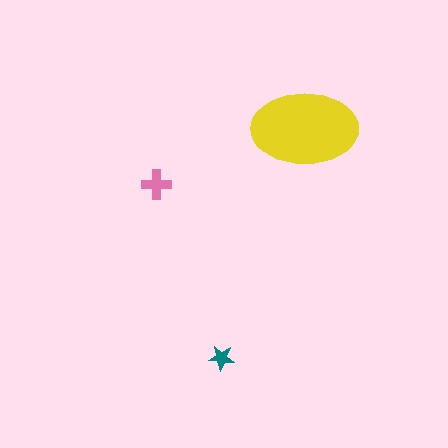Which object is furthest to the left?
The pink cross is leftmost.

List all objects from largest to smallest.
The yellow ellipse, the pink cross, the teal star.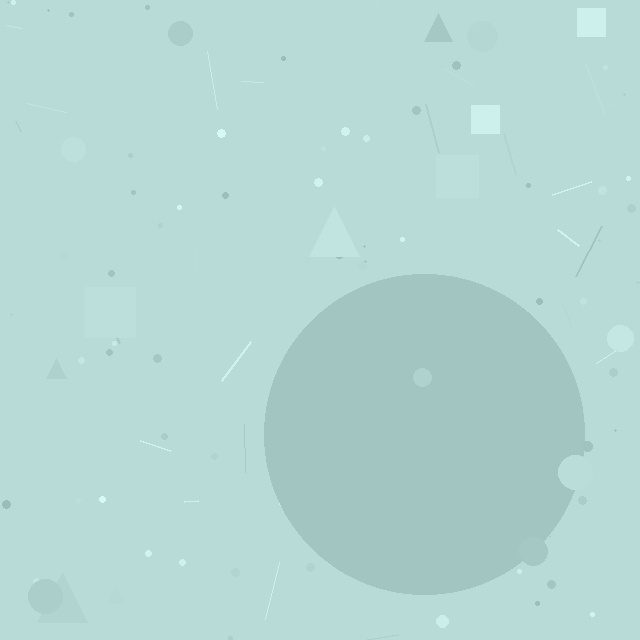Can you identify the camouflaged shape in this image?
The camouflaged shape is a circle.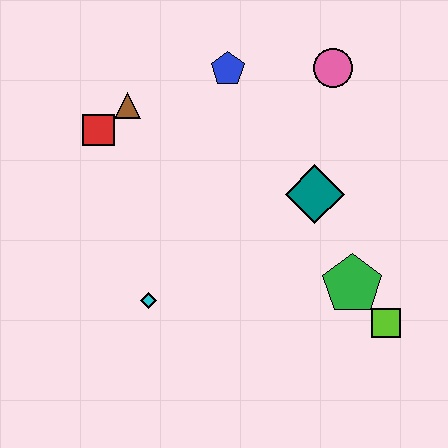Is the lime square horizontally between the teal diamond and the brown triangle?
No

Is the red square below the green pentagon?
No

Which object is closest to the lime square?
The green pentagon is closest to the lime square.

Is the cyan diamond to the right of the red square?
Yes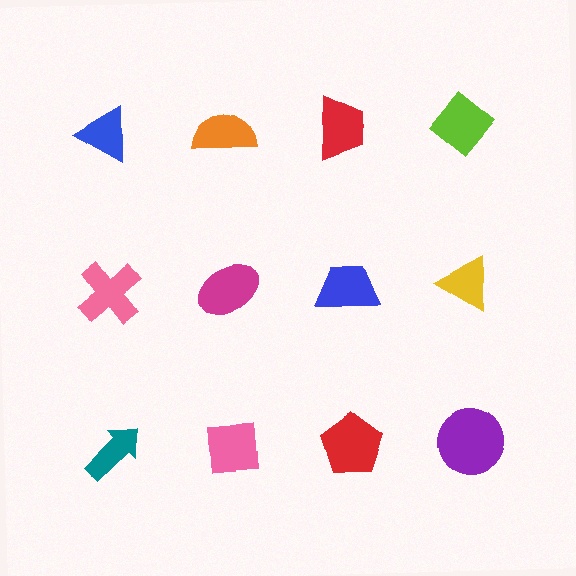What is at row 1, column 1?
A blue triangle.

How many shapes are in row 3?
4 shapes.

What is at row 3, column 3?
A red pentagon.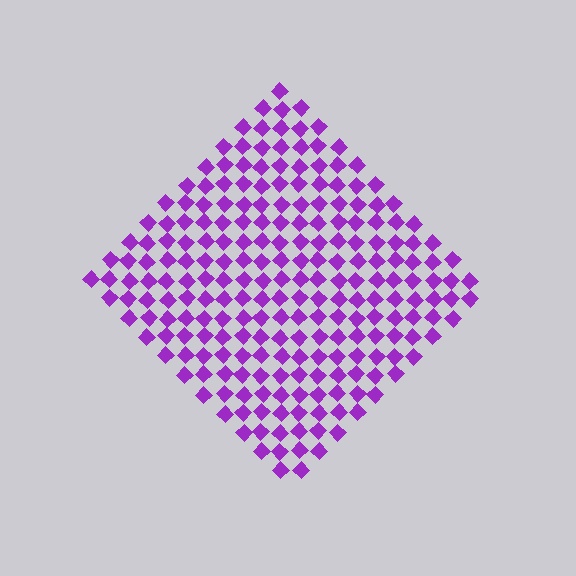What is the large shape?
The large shape is a diamond.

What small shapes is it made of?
It is made of small diamonds.